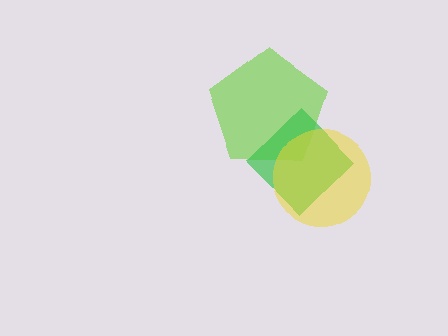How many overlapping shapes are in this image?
There are 3 overlapping shapes in the image.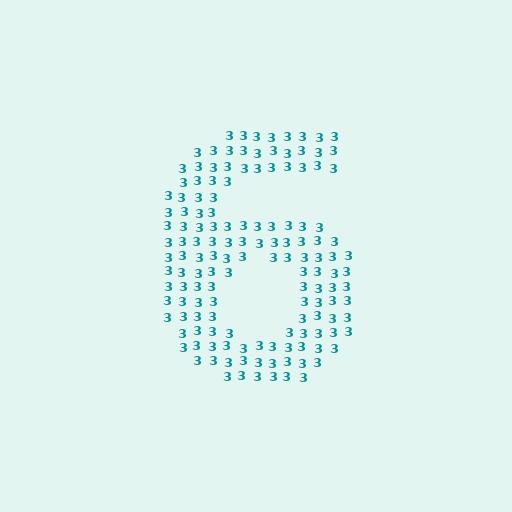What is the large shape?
The large shape is the digit 6.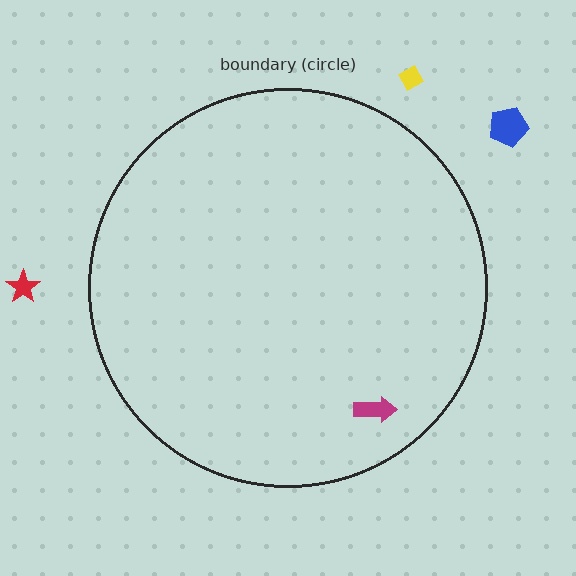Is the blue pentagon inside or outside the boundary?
Outside.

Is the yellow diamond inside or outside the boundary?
Outside.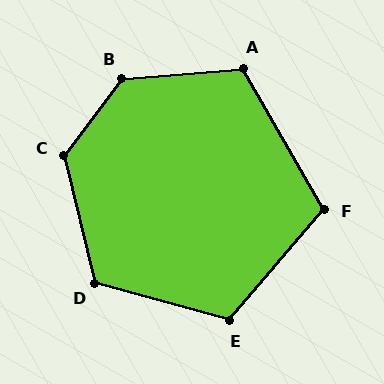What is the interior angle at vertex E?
Approximately 115 degrees (obtuse).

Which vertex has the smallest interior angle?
F, at approximately 109 degrees.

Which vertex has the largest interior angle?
B, at approximately 132 degrees.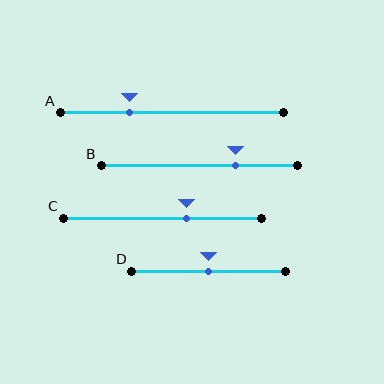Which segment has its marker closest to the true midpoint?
Segment D has its marker closest to the true midpoint.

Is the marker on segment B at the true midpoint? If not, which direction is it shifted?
No, the marker on segment B is shifted to the right by about 18% of the segment length.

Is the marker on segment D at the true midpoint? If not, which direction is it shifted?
Yes, the marker on segment D is at the true midpoint.